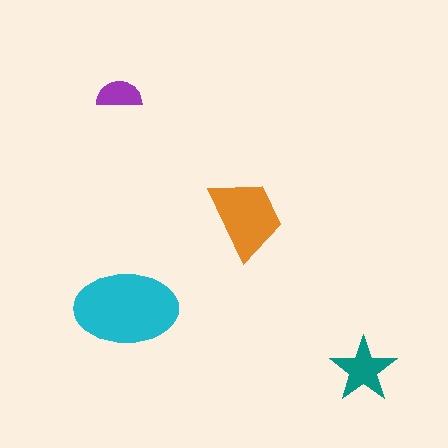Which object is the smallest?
The purple semicircle.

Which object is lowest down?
The teal star is bottommost.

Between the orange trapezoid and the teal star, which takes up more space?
The orange trapezoid.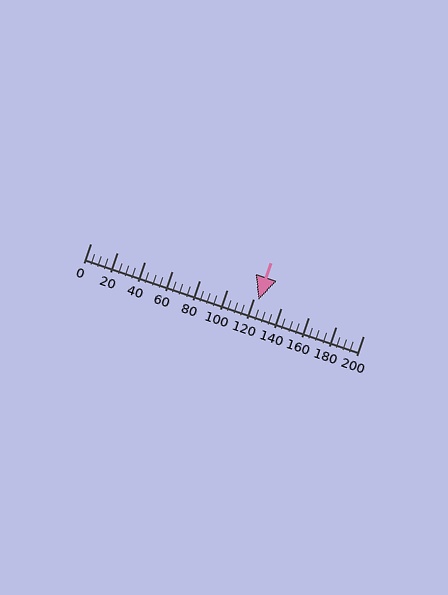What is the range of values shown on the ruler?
The ruler shows values from 0 to 200.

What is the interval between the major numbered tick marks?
The major tick marks are spaced 20 units apart.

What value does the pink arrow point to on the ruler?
The pink arrow points to approximately 123.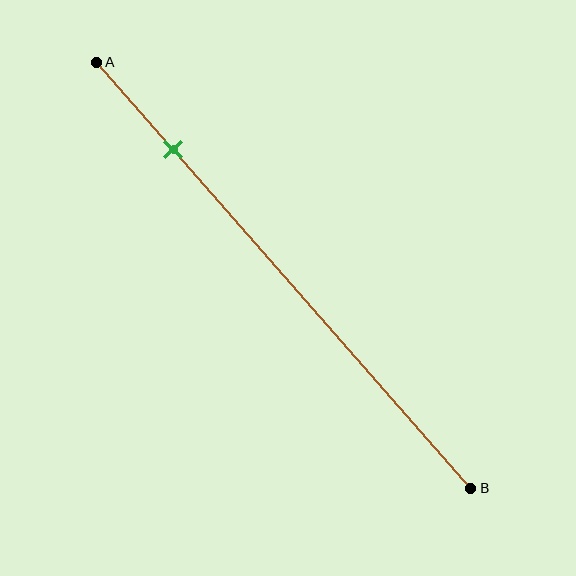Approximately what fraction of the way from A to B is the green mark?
The green mark is approximately 20% of the way from A to B.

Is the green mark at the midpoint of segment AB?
No, the mark is at about 20% from A, not at the 50% midpoint.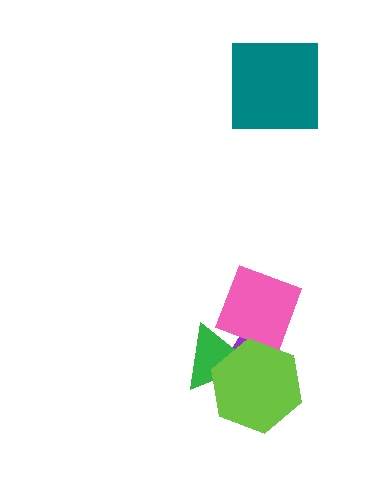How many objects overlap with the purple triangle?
3 objects overlap with the purple triangle.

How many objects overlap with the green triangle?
2 objects overlap with the green triangle.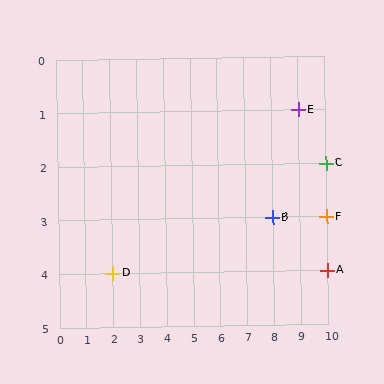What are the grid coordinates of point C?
Point C is at grid coordinates (10, 2).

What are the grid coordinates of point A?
Point A is at grid coordinates (10, 4).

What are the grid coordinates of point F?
Point F is at grid coordinates (10, 3).